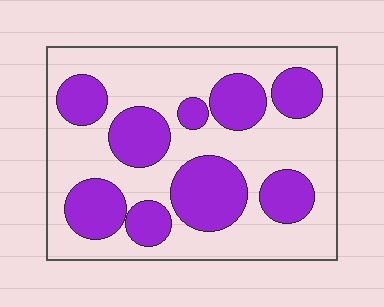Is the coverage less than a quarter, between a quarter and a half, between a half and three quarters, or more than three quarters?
Between a quarter and a half.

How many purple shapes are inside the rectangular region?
9.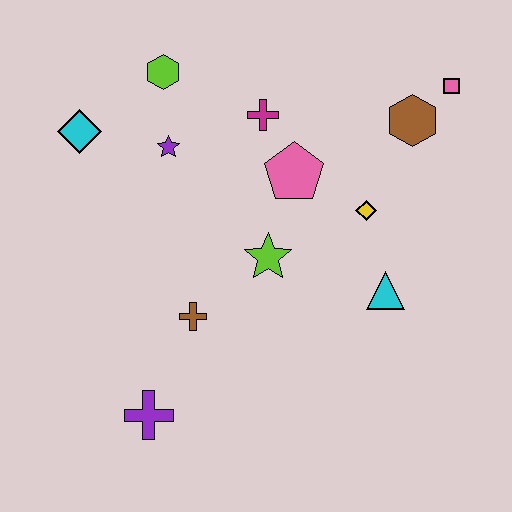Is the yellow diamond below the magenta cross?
Yes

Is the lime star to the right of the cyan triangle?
No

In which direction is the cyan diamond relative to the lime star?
The cyan diamond is to the left of the lime star.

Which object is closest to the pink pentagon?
The magenta cross is closest to the pink pentagon.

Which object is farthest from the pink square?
The purple cross is farthest from the pink square.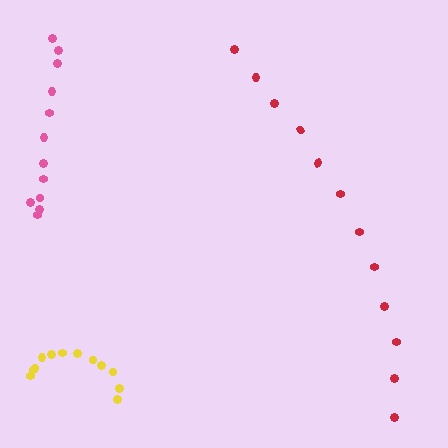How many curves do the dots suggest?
There are 3 distinct paths.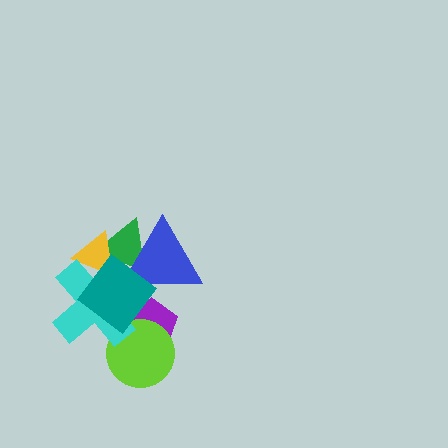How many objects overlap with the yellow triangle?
3 objects overlap with the yellow triangle.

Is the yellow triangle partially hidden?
Yes, it is partially covered by another shape.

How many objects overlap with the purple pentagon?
4 objects overlap with the purple pentagon.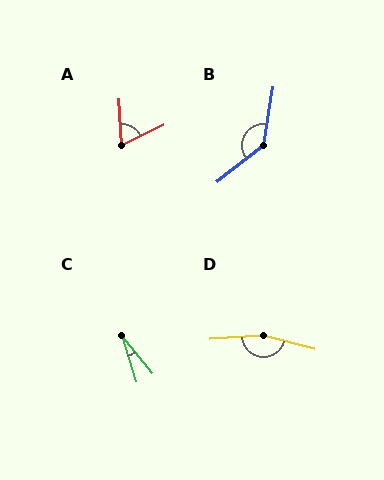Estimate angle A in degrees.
Approximately 66 degrees.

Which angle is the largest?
D, at approximately 161 degrees.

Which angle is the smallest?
C, at approximately 22 degrees.